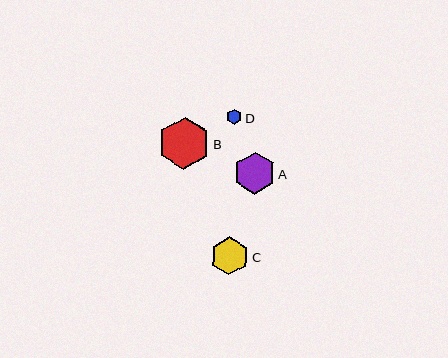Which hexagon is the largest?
Hexagon B is the largest with a size of approximately 52 pixels.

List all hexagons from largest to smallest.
From largest to smallest: B, A, C, D.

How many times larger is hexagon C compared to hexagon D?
Hexagon C is approximately 2.4 times the size of hexagon D.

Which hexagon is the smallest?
Hexagon D is the smallest with a size of approximately 15 pixels.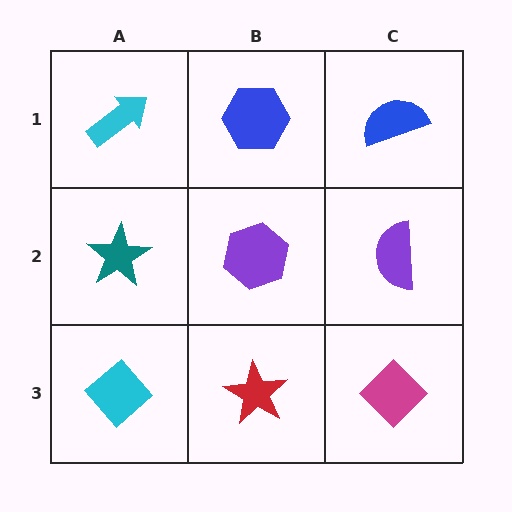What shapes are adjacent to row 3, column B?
A purple hexagon (row 2, column B), a cyan diamond (row 3, column A), a magenta diamond (row 3, column C).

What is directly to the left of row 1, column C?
A blue hexagon.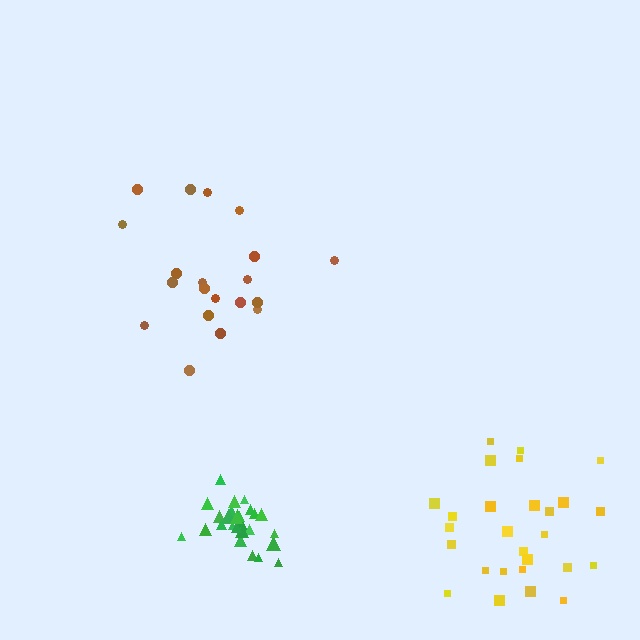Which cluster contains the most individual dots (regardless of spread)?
Green (28).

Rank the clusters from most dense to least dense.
green, yellow, brown.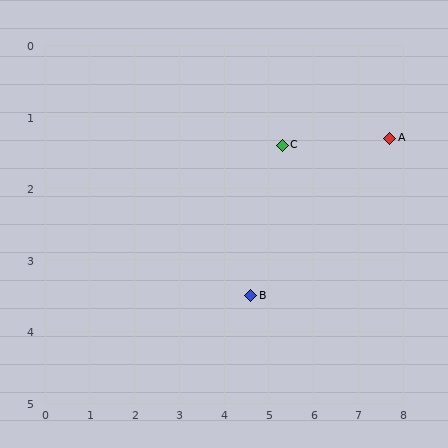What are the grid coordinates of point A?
Point A is at approximately (7.7, 1.3).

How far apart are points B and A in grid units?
Points B and A are about 3.8 grid units apart.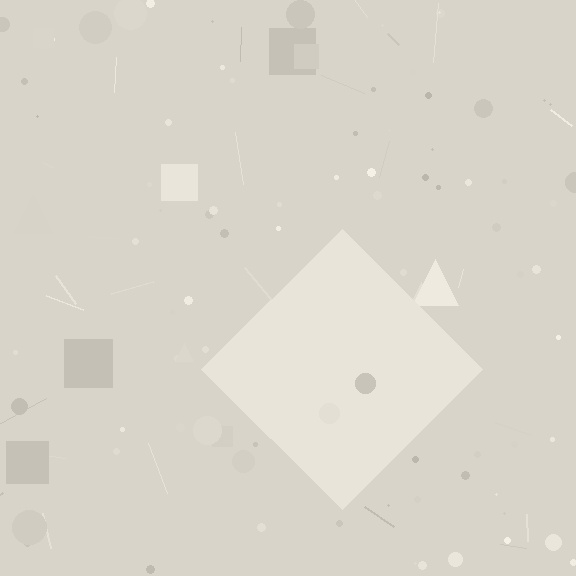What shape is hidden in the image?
A diamond is hidden in the image.